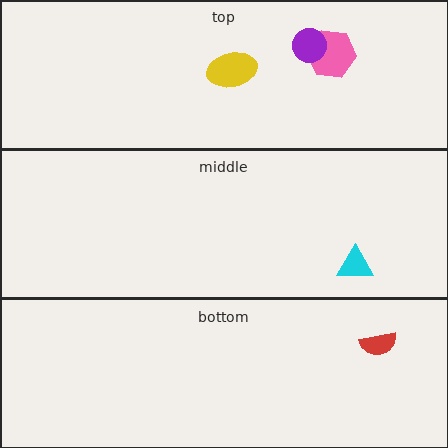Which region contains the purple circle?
The top region.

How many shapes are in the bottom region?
1.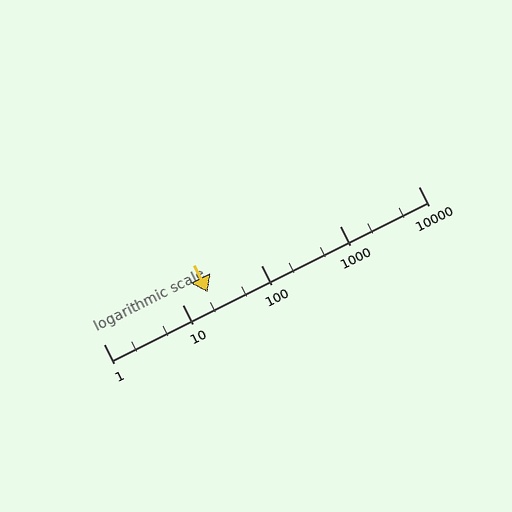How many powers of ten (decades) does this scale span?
The scale spans 4 decades, from 1 to 10000.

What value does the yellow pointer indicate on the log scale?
The pointer indicates approximately 21.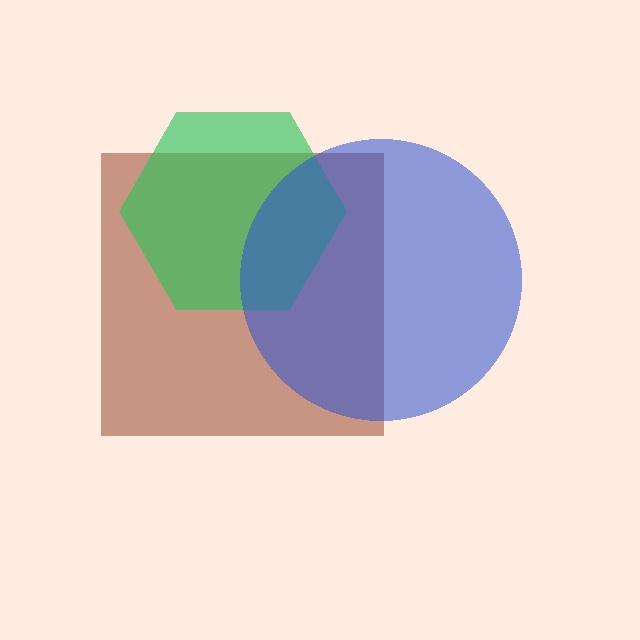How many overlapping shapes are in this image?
There are 3 overlapping shapes in the image.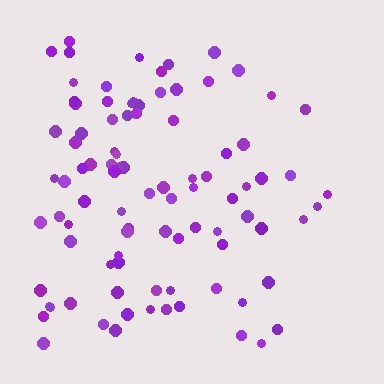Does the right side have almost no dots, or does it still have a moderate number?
Still a moderate number, just noticeably fewer than the left.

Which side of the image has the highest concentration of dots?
The left.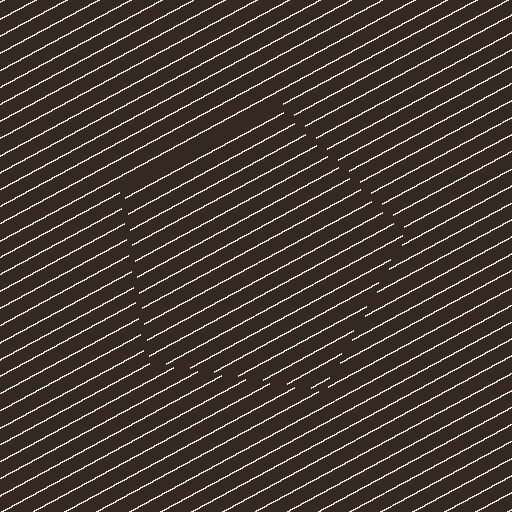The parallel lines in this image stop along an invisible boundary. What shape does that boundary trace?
An illusory pentagon. The interior of the shape contains the same grating, shifted by half a period — the contour is defined by the phase discontinuity where line-ends from the inner and outer gratings abut.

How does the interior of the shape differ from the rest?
The interior of the shape contains the same grating, shifted by half a period — the contour is defined by the phase discontinuity where line-ends from the inner and outer gratings abut.